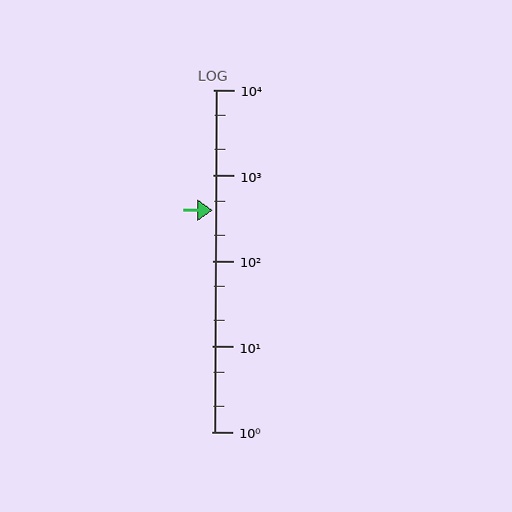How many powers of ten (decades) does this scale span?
The scale spans 4 decades, from 1 to 10000.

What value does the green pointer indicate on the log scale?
The pointer indicates approximately 390.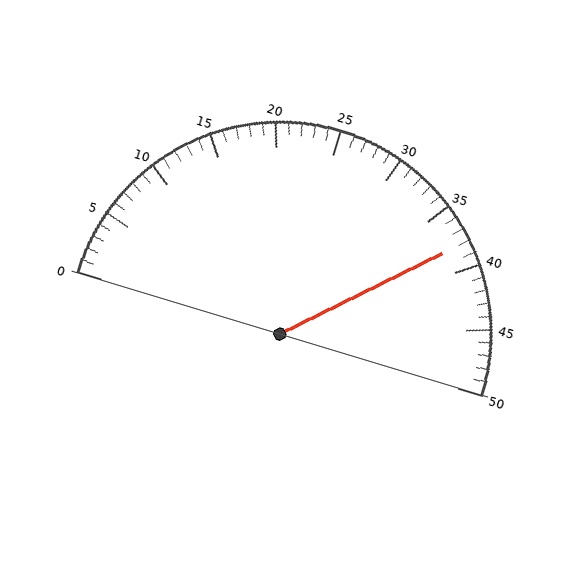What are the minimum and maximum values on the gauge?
The gauge ranges from 0 to 50.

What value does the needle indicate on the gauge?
The needle indicates approximately 38.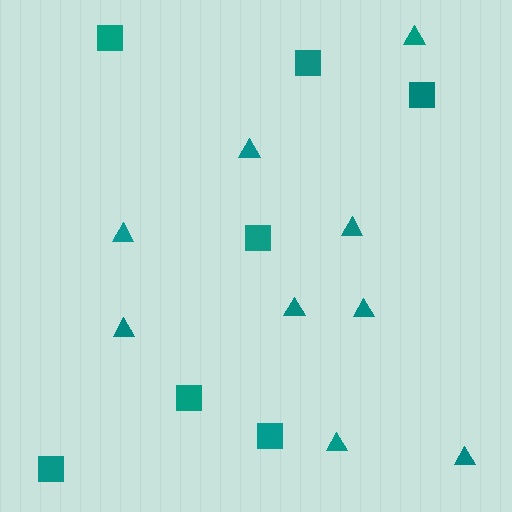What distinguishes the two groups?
There are 2 groups: one group of triangles (9) and one group of squares (7).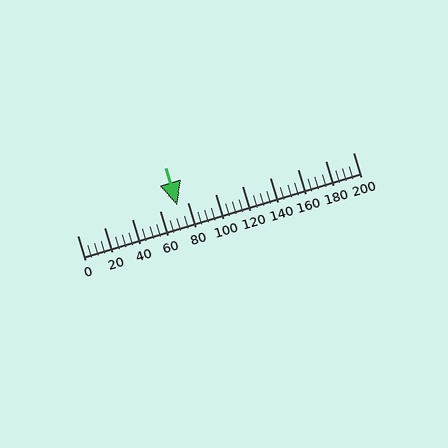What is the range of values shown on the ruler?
The ruler shows values from 0 to 200.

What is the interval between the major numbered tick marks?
The major tick marks are spaced 20 units apart.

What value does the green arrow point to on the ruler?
The green arrow points to approximately 72.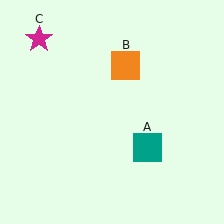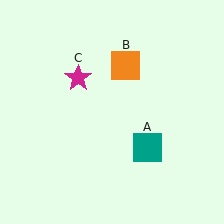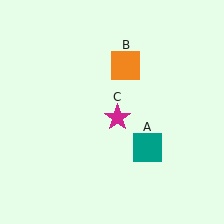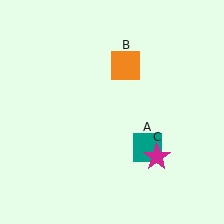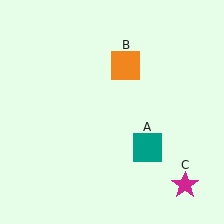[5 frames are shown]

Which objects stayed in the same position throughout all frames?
Teal square (object A) and orange square (object B) remained stationary.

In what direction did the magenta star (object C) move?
The magenta star (object C) moved down and to the right.